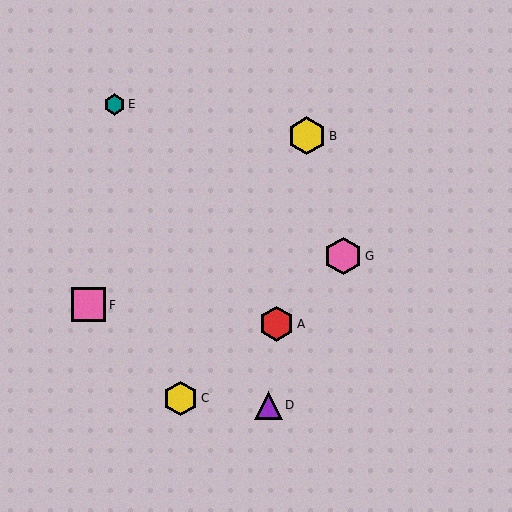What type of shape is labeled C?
Shape C is a yellow hexagon.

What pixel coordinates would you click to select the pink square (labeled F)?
Click at (89, 305) to select the pink square F.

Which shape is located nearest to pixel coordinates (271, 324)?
The red hexagon (labeled A) at (276, 324) is nearest to that location.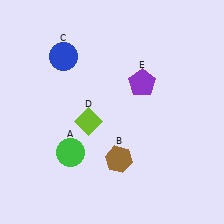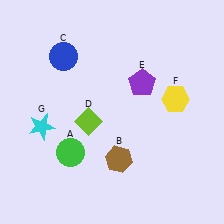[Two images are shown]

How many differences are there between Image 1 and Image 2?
There are 2 differences between the two images.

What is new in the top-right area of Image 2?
A yellow hexagon (F) was added in the top-right area of Image 2.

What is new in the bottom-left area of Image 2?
A cyan star (G) was added in the bottom-left area of Image 2.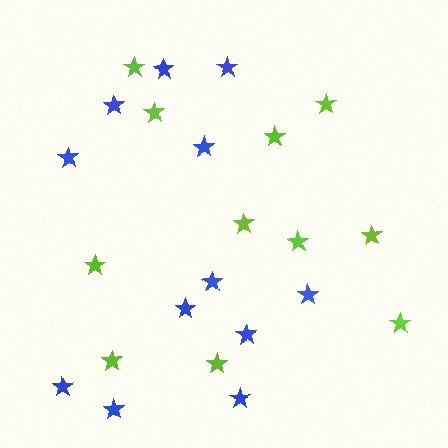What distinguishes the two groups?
There are 2 groups: one group of blue stars (12) and one group of lime stars (11).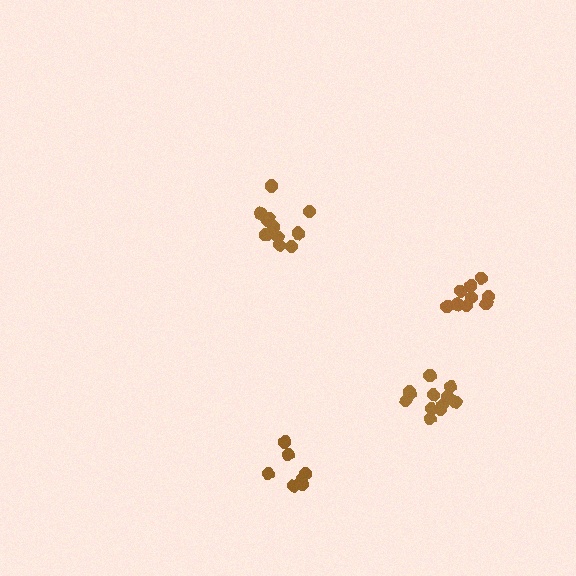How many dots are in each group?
Group 1: 12 dots, Group 2: 7 dots, Group 3: 12 dots, Group 4: 9 dots (40 total).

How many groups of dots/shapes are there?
There are 4 groups.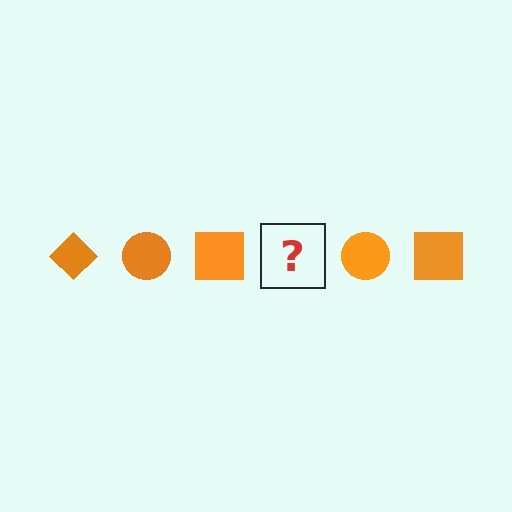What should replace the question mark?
The question mark should be replaced with an orange diamond.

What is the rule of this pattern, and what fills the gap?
The rule is that the pattern cycles through diamond, circle, square shapes in orange. The gap should be filled with an orange diamond.